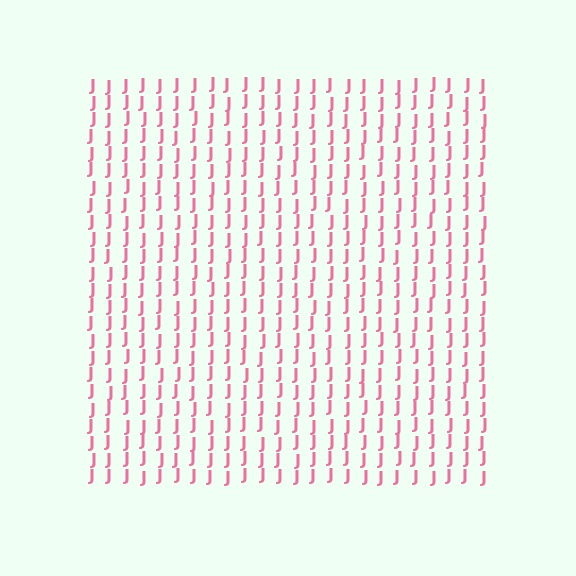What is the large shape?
The large shape is a square.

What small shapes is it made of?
It is made of small letter J's.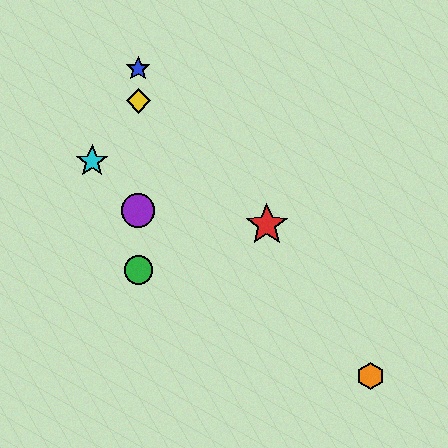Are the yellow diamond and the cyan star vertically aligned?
No, the yellow diamond is at x≈138 and the cyan star is at x≈92.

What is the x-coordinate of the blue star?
The blue star is at x≈138.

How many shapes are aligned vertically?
4 shapes (the blue star, the green circle, the yellow diamond, the purple circle) are aligned vertically.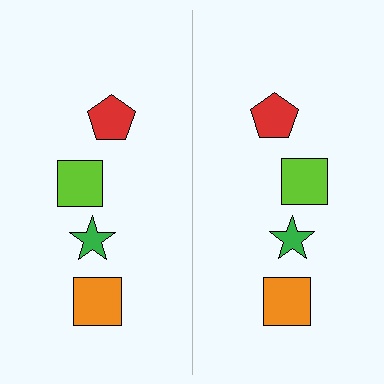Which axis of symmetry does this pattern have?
The pattern has a vertical axis of symmetry running through the center of the image.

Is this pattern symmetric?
Yes, this pattern has bilateral (reflection) symmetry.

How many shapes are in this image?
There are 8 shapes in this image.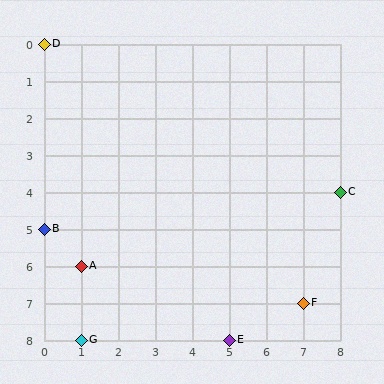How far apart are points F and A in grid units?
Points F and A are 6 columns and 1 row apart (about 6.1 grid units diagonally).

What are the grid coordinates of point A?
Point A is at grid coordinates (1, 6).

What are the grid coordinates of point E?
Point E is at grid coordinates (5, 8).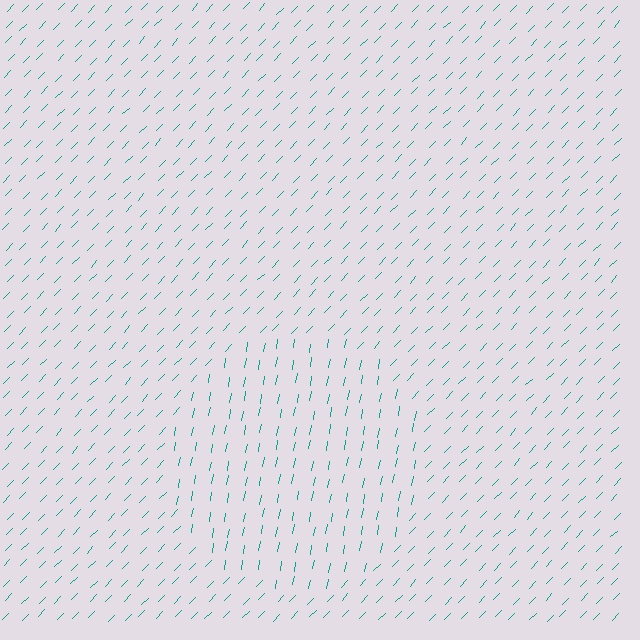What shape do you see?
I see a circle.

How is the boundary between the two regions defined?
The boundary is defined purely by a change in line orientation (approximately 34 degrees difference). All lines are the same color and thickness.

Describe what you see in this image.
The image is filled with small teal line segments. A circle region in the image has lines oriented differently from the surrounding lines, creating a visible texture boundary.